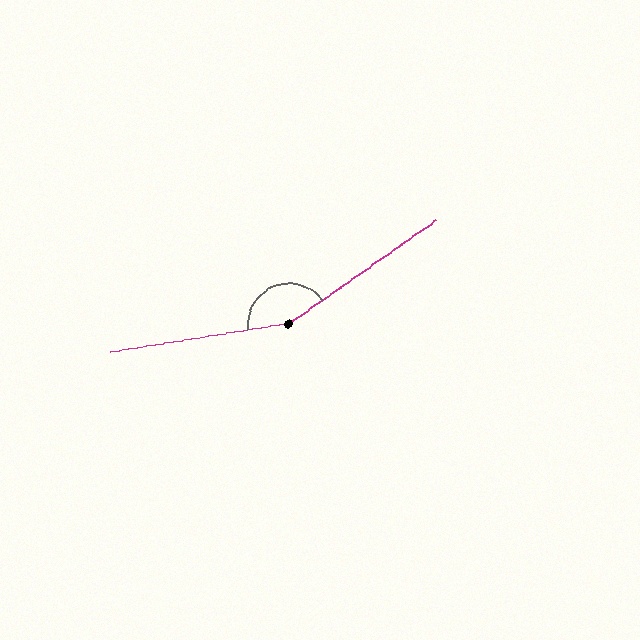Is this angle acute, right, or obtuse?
It is obtuse.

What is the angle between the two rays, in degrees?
Approximately 154 degrees.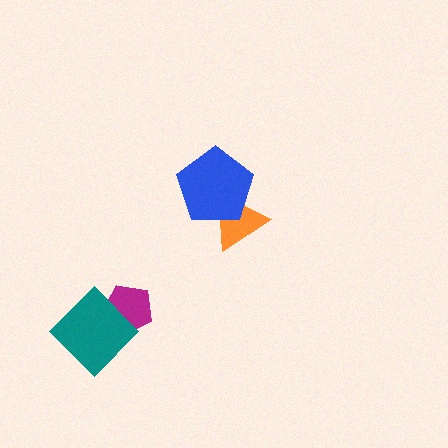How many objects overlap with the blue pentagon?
1 object overlaps with the blue pentagon.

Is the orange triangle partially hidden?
Yes, it is partially covered by another shape.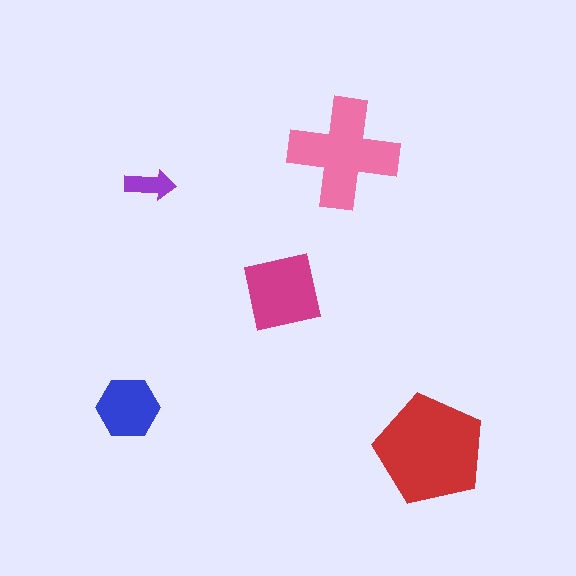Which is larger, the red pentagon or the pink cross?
The red pentagon.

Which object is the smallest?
The purple arrow.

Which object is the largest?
The red pentagon.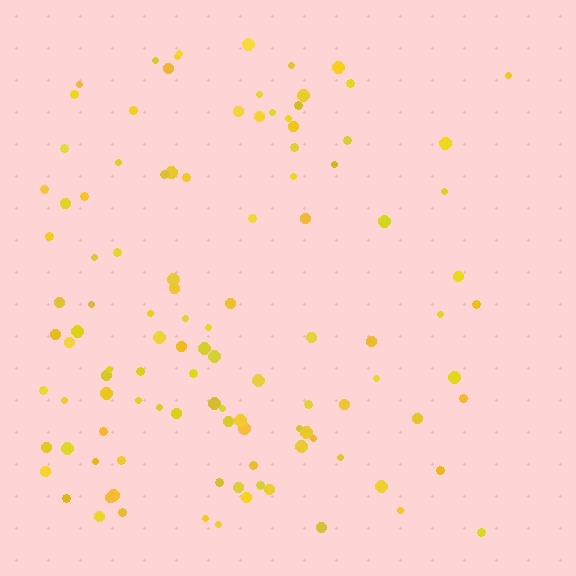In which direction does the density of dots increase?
From right to left, with the left side densest.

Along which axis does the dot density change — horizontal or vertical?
Horizontal.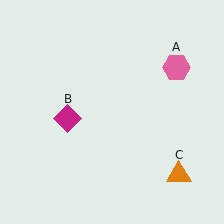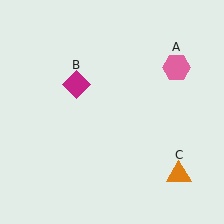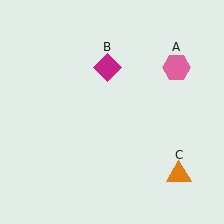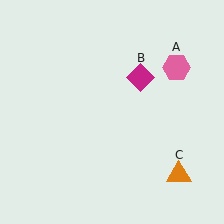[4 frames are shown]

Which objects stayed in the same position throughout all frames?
Pink hexagon (object A) and orange triangle (object C) remained stationary.